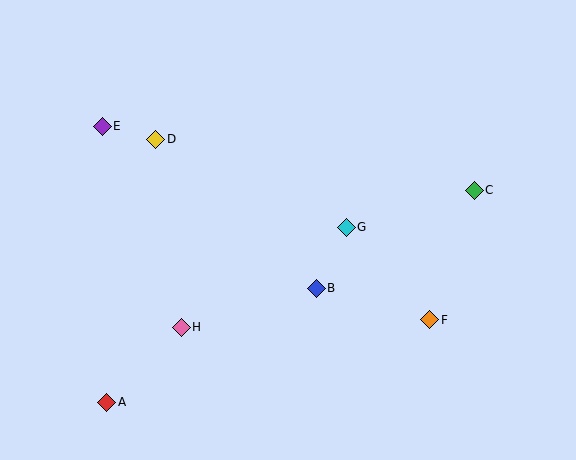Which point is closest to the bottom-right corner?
Point F is closest to the bottom-right corner.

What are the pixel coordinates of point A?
Point A is at (107, 402).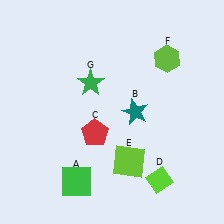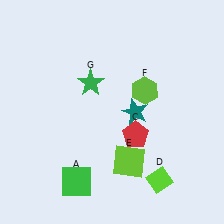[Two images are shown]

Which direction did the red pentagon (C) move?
The red pentagon (C) moved right.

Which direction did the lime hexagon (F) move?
The lime hexagon (F) moved down.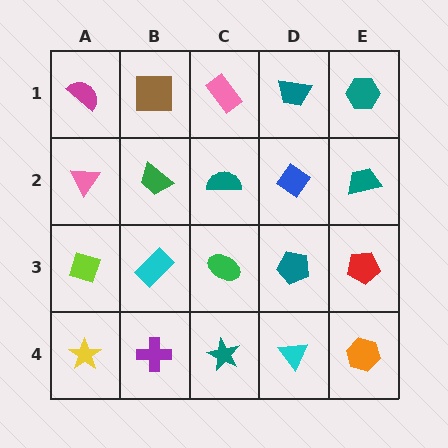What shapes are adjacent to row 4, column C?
A green ellipse (row 3, column C), a purple cross (row 4, column B), a cyan triangle (row 4, column D).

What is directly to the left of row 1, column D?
A pink rectangle.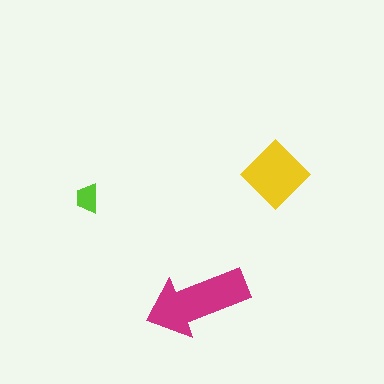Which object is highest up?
The yellow diamond is topmost.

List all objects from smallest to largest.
The lime trapezoid, the yellow diamond, the magenta arrow.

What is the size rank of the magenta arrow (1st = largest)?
1st.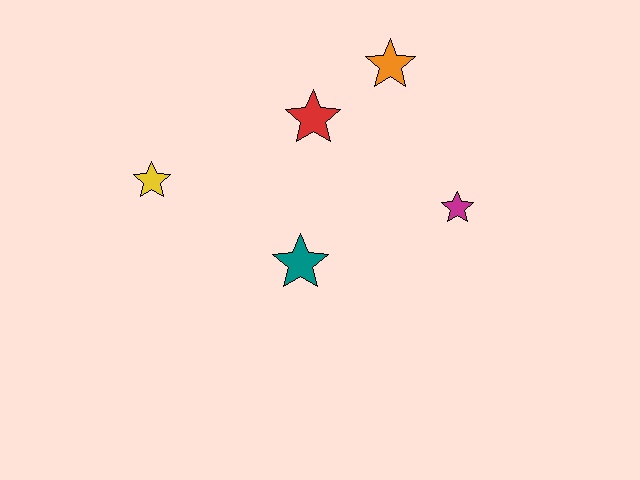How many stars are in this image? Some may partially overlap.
There are 5 stars.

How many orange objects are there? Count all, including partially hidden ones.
There is 1 orange object.